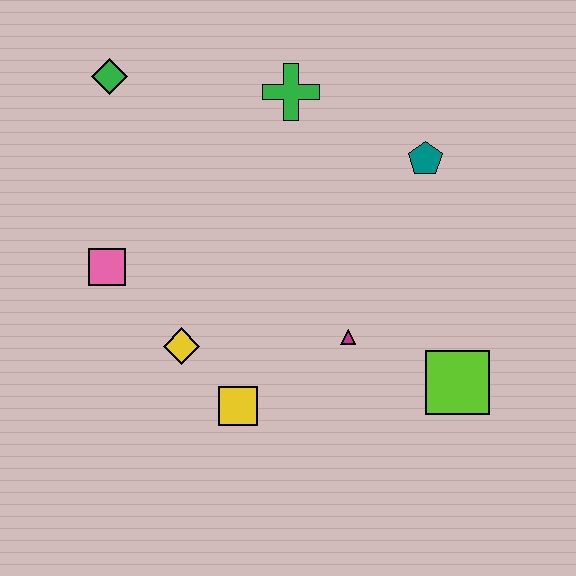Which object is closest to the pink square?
The yellow diamond is closest to the pink square.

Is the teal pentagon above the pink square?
Yes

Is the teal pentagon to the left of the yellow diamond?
No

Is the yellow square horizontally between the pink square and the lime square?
Yes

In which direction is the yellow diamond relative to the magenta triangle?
The yellow diamond is to the left of the magenta triangle.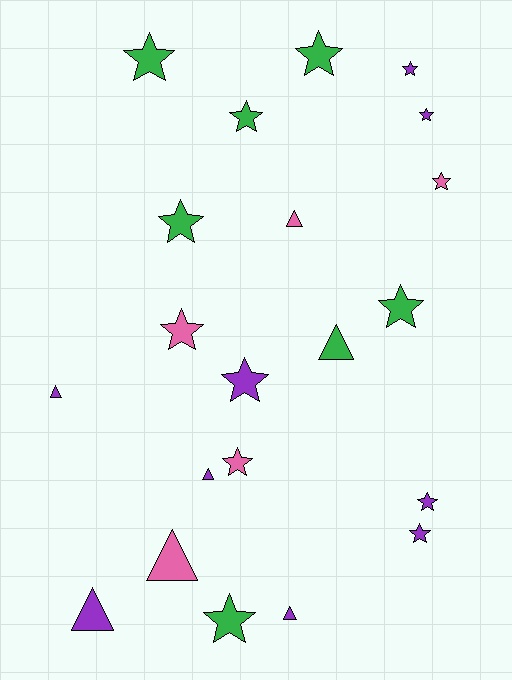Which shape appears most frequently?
Star, with 14 objects.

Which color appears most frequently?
Purple, with 9 objects.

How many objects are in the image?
There are 21 objects.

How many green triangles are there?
There is 1 green triangle.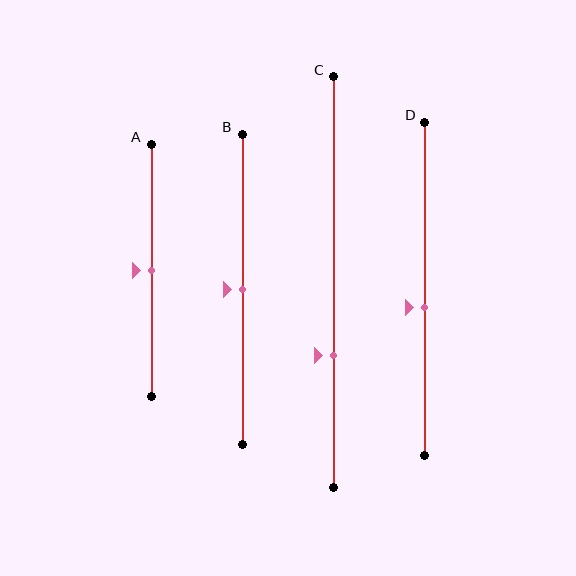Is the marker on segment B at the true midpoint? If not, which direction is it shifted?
Yes, the marker on segment B is at the true midpoint.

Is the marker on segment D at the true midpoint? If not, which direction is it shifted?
No, the marker on segment D is shifted downward by about 6% of the segment length.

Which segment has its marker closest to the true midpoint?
Segment A has its marker closest to the true midpoint.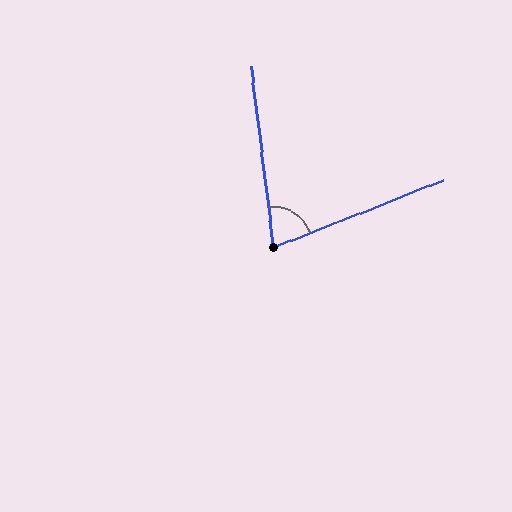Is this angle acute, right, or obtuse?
It is acute.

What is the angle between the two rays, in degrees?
Approximately 75 degrees.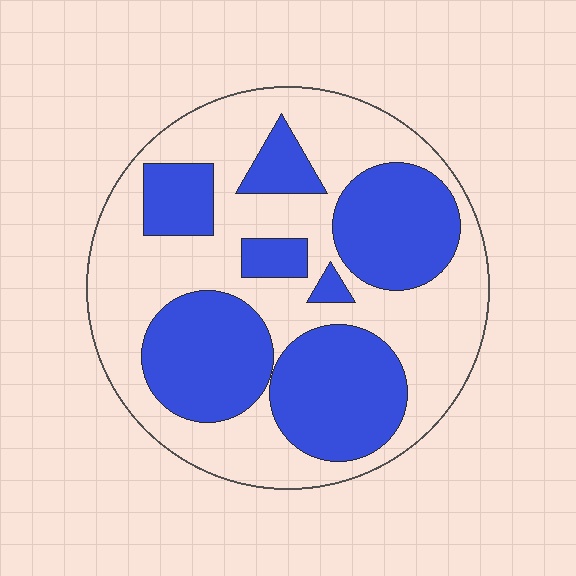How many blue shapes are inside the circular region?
7.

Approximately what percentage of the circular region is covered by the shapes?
Approximately 45%.